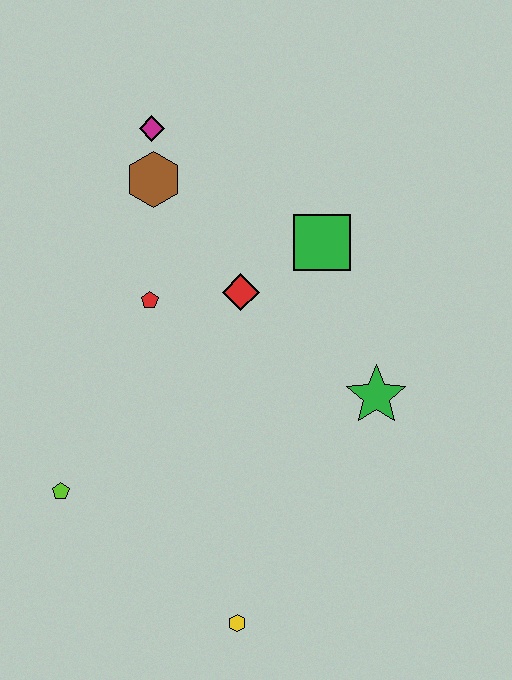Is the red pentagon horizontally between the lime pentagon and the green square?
Yes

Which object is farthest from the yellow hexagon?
The magenta diamond is farthest from the yellow hexagon.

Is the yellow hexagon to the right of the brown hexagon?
Yes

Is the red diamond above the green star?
Yes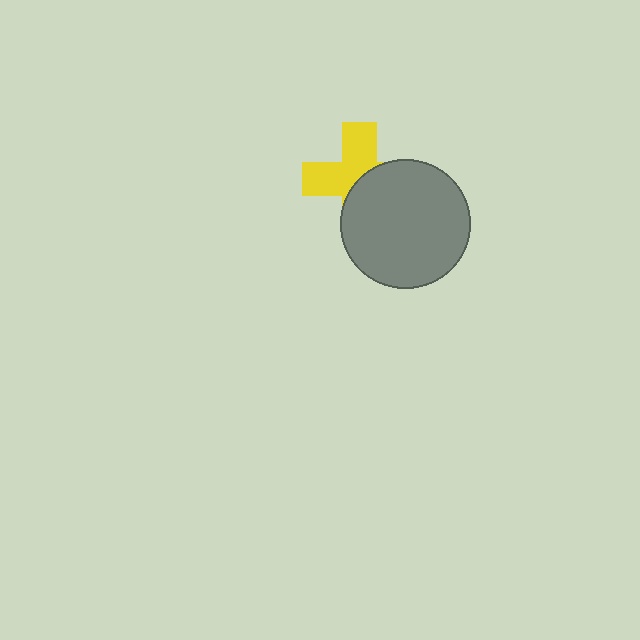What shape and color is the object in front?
The object in front is a gray circle.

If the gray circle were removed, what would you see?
You would see the complete yellow cross.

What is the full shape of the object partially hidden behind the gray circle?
The partially hidden object is a yellow cross.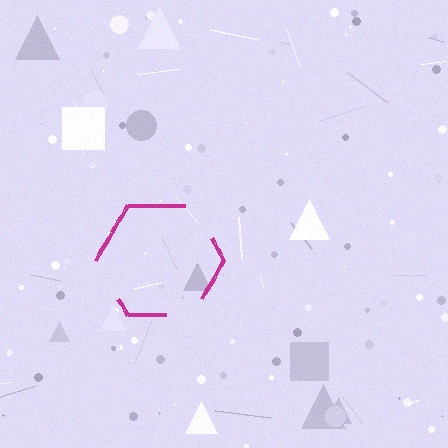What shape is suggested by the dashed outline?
The dashed outline suggests a hexagon.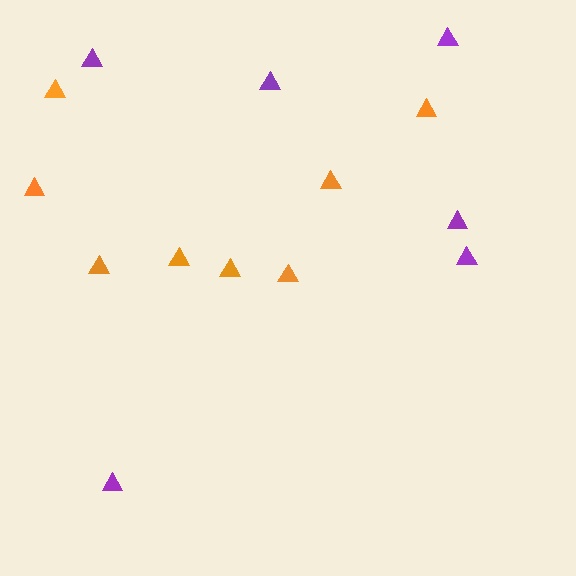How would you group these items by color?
There are 2 groups: one group of purple triangles (6) and one group of orange triangles (8).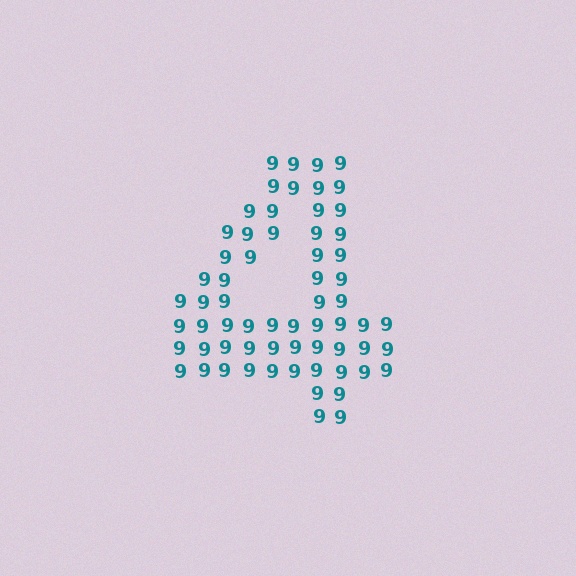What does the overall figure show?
The overall figure shows the digit 4.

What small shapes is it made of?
It is made of small digit 9's.